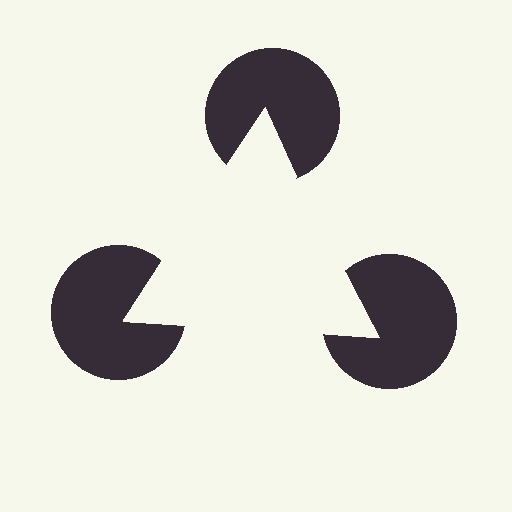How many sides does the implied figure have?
3 sides.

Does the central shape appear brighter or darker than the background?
It typically appears slightly brighter than the background, even though no actual brightness change is drawn.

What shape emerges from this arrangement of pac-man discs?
An illusory triangle — its edges are inferred from the aligned wedge cuts in the pac-man discs, not physically drawn.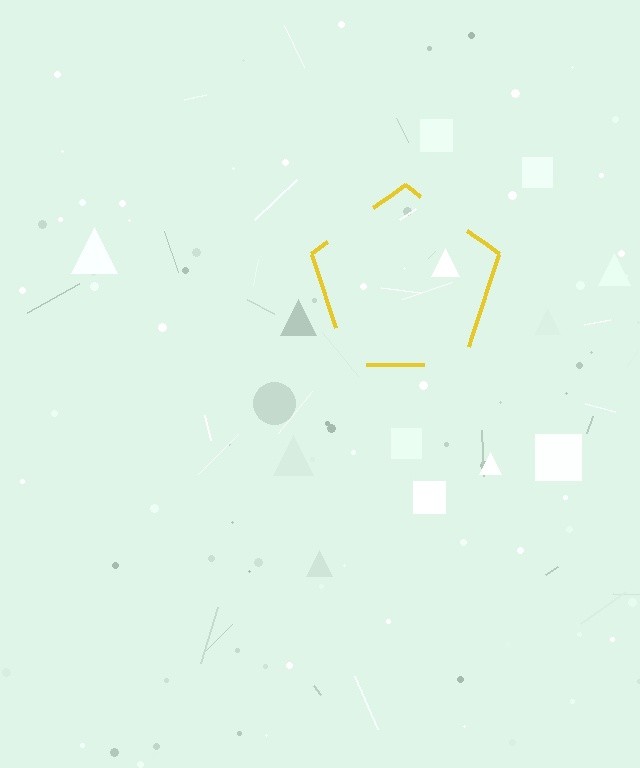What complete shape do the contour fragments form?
The contour fragments form a pentagon.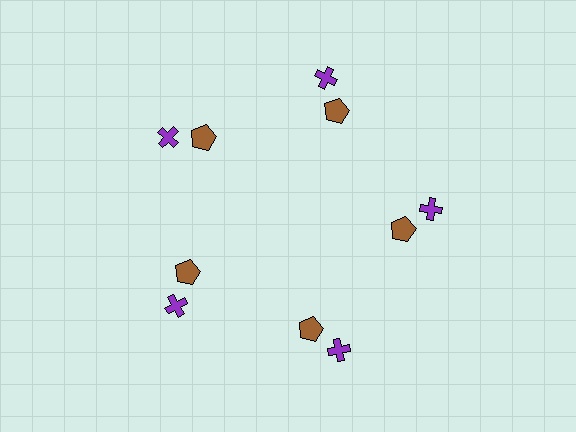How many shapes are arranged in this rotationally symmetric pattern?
There are 10 shapes, arranged in 5 groups of 2.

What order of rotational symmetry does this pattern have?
This pattern has 5-fold rotational symmetry.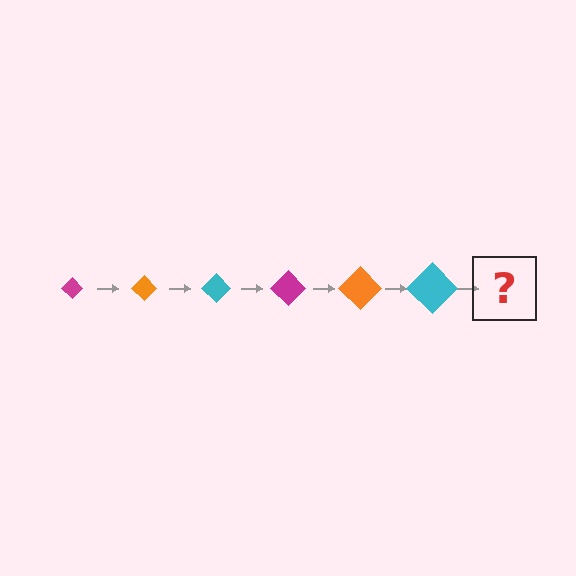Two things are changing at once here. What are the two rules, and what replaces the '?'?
The two rules are that the diamond grows larger each step and the color cycles through magenta, orange, and cyan. The '?' should be a magenta diamond, larger than the previous one.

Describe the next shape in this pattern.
It should be a magenta diamond, larger than the previous one.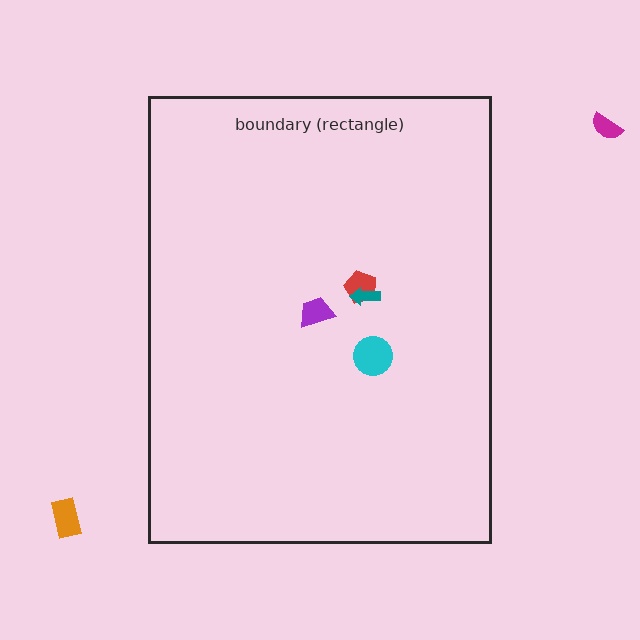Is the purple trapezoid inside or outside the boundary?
Inside.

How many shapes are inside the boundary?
4 inside, 2 outside.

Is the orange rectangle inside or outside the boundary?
Outside.